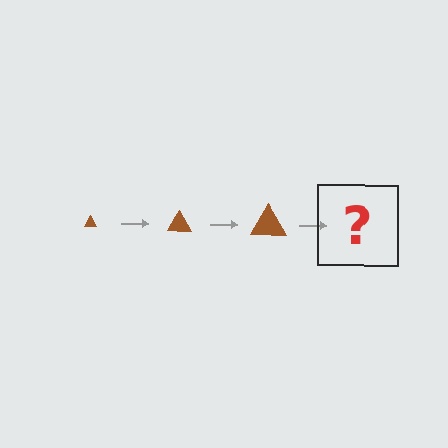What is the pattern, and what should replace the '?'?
The pattern is that the triangle gets progressively larger each step. The '?' should be a brown triangle, larger than the previous one.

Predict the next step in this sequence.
The next step is a brown triangle, larger than the previous one.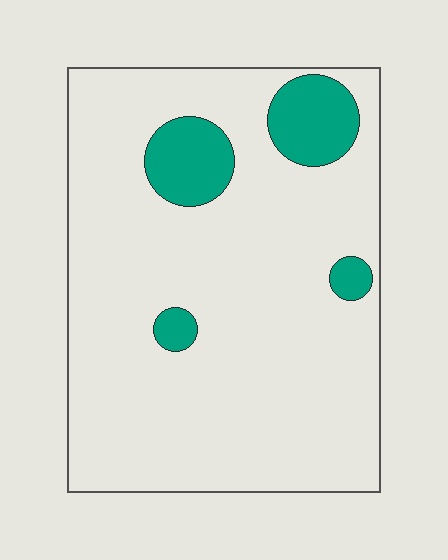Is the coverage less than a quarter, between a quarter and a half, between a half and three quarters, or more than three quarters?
Less than a quarter.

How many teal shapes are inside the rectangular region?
4.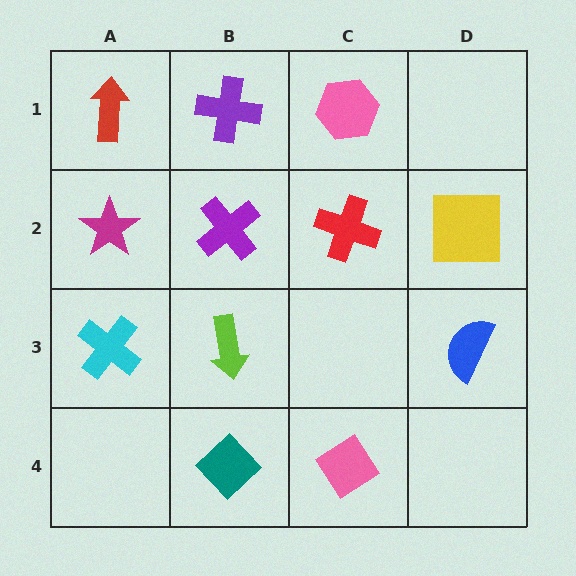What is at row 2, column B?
A purple cross.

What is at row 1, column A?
A red arrow.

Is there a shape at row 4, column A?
No, that cell is empty.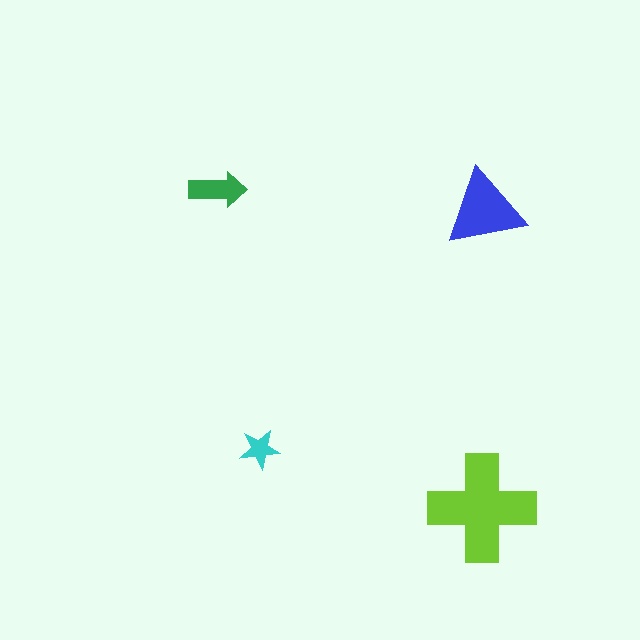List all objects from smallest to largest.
The cyan star, the green arrow, the blue triangle, the lime cross.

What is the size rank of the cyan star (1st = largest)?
4th.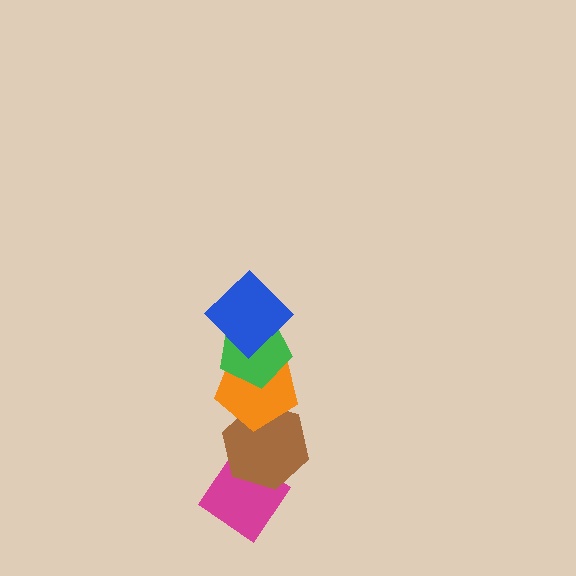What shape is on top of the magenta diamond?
The brown hexagon is on top of the magenta diamond.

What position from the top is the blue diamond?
The blue diamond is 1st from the top.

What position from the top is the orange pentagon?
The orange pentagon is 3rd from the top.